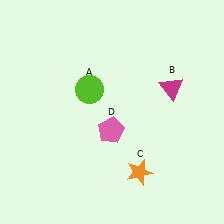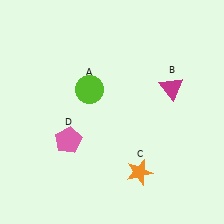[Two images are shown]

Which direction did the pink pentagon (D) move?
The pink pentagon (D) moved left.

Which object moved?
The pink pentagon (D) moved left.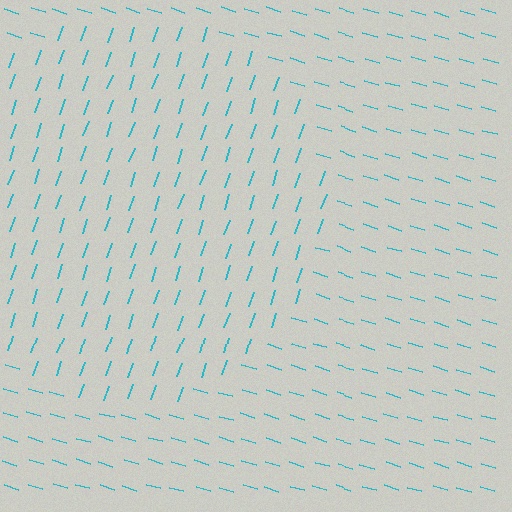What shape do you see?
I see a circle.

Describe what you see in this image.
The image is filled with small cyan line segments. A circle region in the image has lines oriented differently from the surrounding lines, creating a visible texture boundary.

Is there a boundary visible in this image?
Yes, there is a texture boundary formed by a change in line orientation.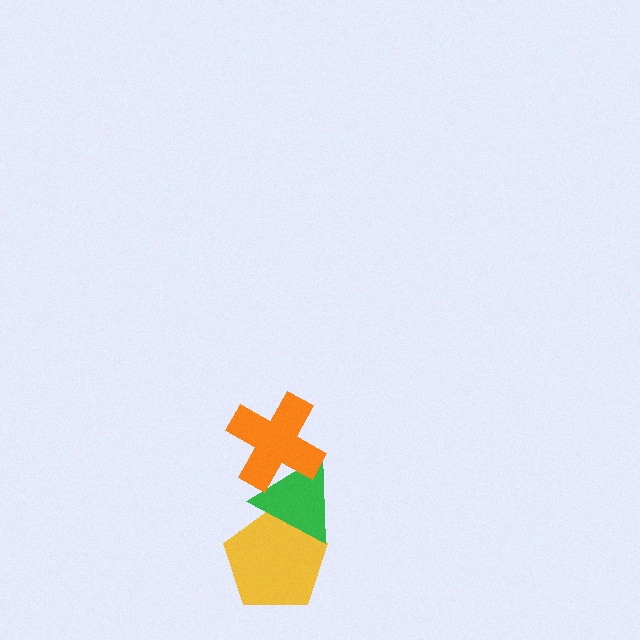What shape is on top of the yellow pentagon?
The green triangle is on top of the yellow pentagon.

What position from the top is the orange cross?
The orange cross is 1st from the top.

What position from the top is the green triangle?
The green triangle is 2nd from the top.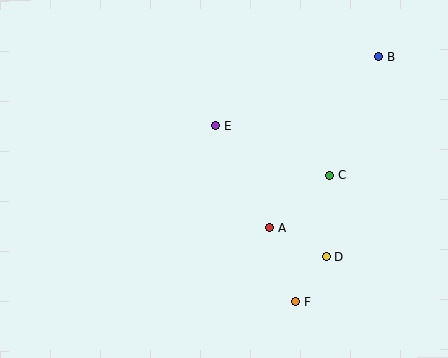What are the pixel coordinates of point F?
Point F is at (296, 301).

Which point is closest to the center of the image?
Point E at (215, 126) is closest to the center.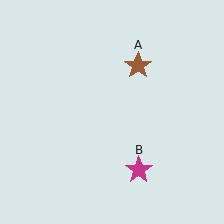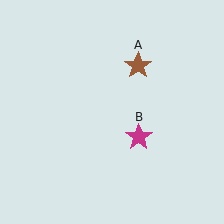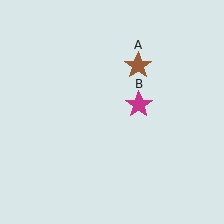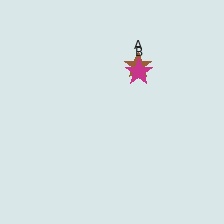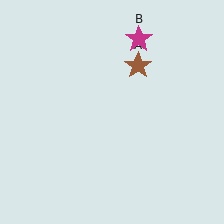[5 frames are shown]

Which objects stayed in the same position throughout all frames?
Brown star (object A) remained stationary.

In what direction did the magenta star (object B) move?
The magenta star (object B) moved up.